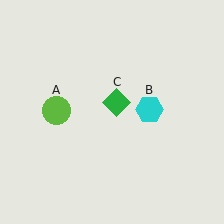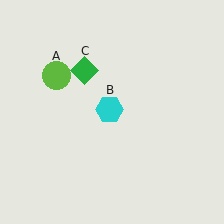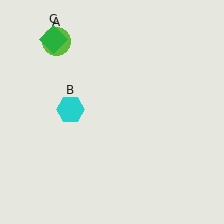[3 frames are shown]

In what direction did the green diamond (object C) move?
The green diamond (object C) moved up and to the left.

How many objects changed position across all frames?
3 objects changed position: lime circle (object A), cyan hexagon (object B), green diamond (object C).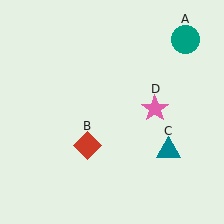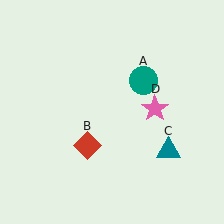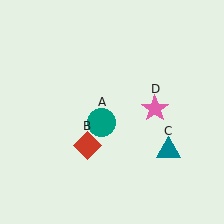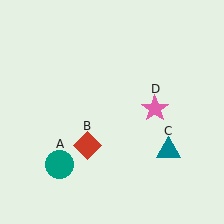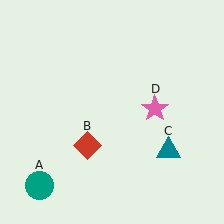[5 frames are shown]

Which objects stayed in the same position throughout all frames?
Red diamond (object B) and teal triangle (object C) and pink star (object D) remained stationary.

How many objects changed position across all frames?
1 object changed position: teal circle (object A).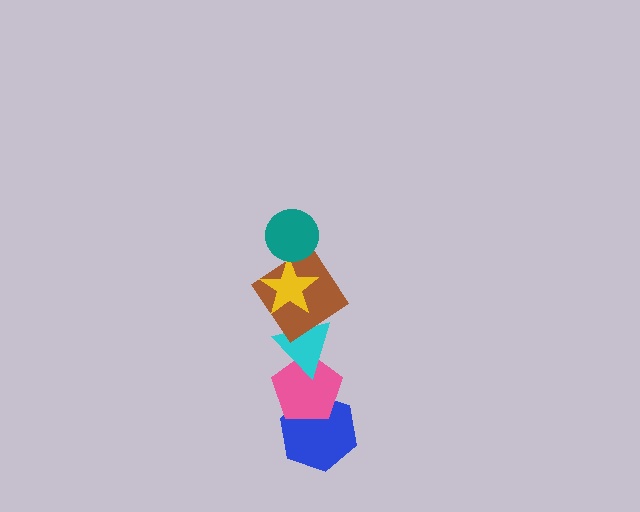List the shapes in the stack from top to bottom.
From top to bottom: the teal circle, the yellow star, the brown diamond, the cyan triangle, the pink pentagon, the blue hexagon.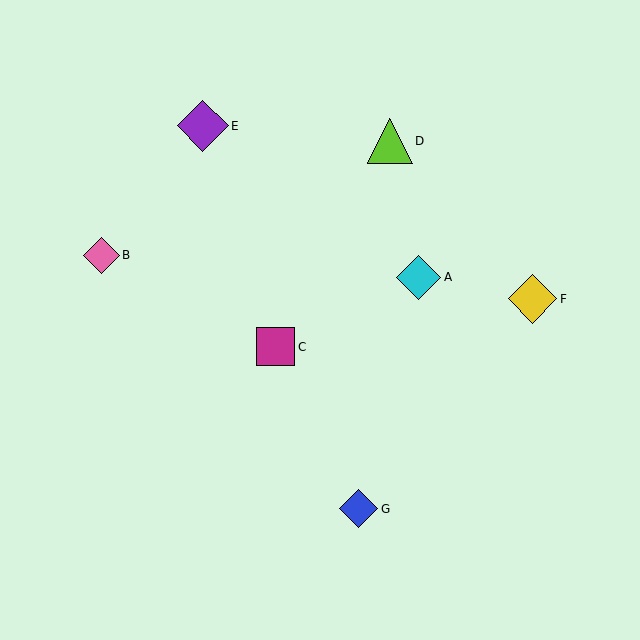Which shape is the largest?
The purple diamond (labeled E) is the largest.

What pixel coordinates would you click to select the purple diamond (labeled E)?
Click at (203, 126) to select the purple diamond E.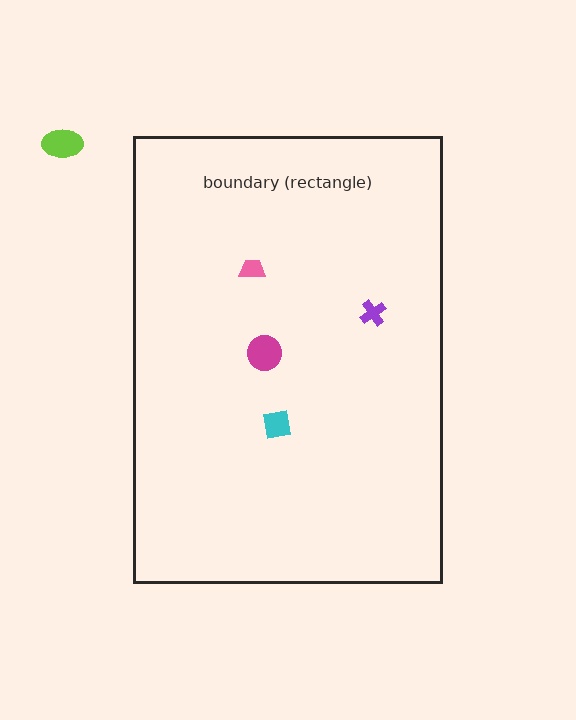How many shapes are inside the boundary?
4 inside, 1 outside.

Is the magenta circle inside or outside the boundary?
Inside.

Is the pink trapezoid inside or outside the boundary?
Inside.